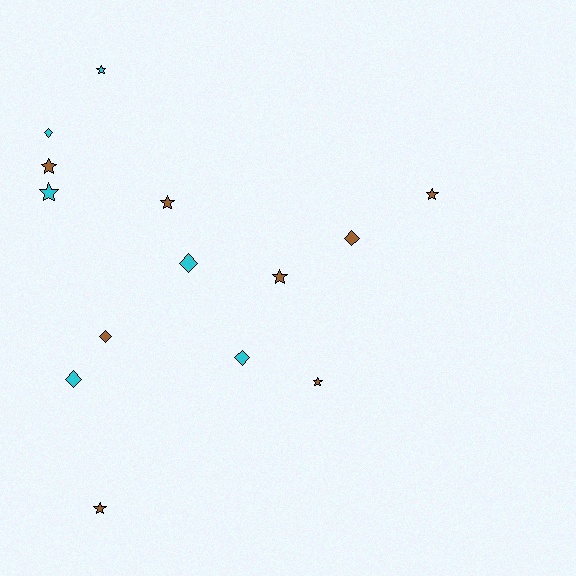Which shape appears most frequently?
Star, with 8 objects.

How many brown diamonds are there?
There are 2 brown diamonds.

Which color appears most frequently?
Brown, with 8 objects.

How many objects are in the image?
There are 14 objects.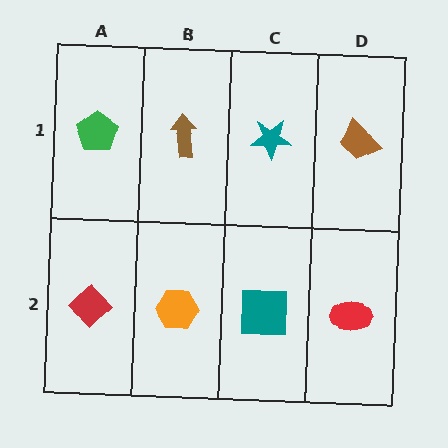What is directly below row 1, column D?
A red ellipse.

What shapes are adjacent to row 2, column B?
A brown arrow (row 1, column B), a red diamond (row 2, column A), a teal square (row 2, column C).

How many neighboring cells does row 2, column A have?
2.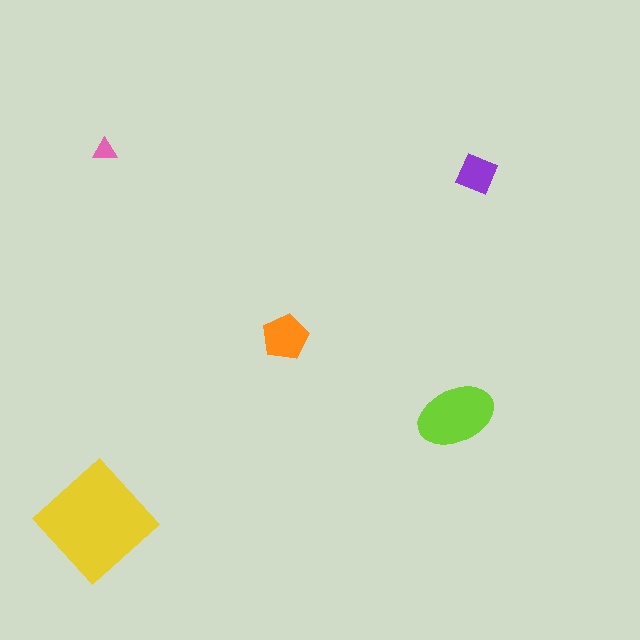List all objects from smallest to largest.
The pink triangle, the purple square, the orange pentagon, the lime ellipse, the yellow diamond.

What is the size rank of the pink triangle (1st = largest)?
5th.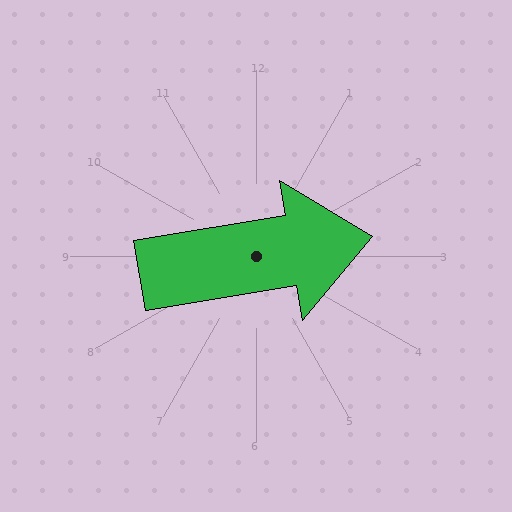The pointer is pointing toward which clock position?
Roughly 3 o'clock.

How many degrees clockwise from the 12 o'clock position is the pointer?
Approximately 81 degrees.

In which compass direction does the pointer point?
East.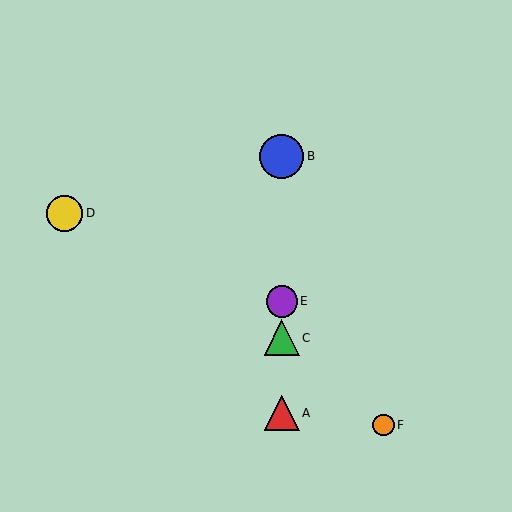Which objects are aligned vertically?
Objects A, B, C, E are aligned vertically.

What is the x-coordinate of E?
Object E is at x≈282.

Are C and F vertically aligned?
No, C is at x≈282 and F is at x≈383.